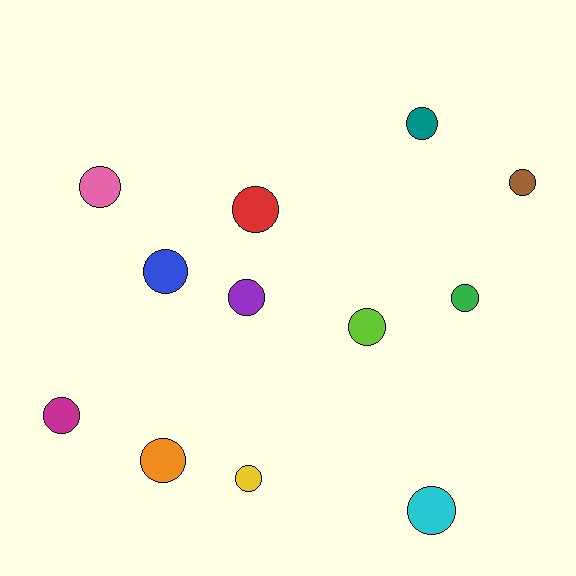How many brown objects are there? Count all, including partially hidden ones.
There is 1 brown object.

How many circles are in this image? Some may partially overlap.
There are 12 circles.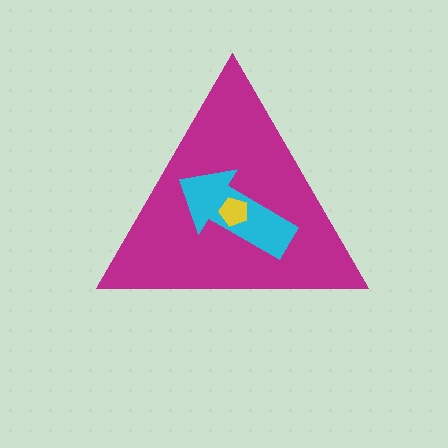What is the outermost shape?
The magenta triangle.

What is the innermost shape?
The yellow pentagon.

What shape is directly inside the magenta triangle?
The cyan arrow.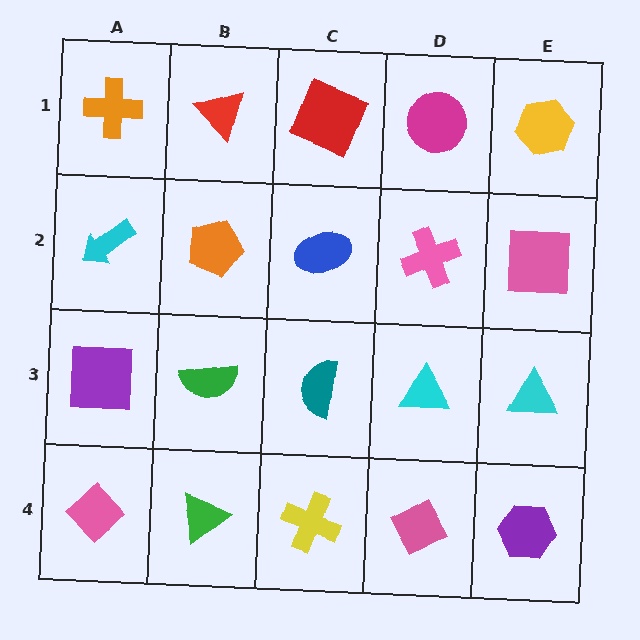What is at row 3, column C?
A teal semicircle.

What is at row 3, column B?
A green semicircle.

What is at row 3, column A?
A purple square.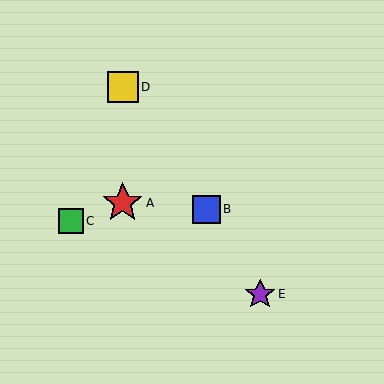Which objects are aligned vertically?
Objects A, D are aligned vertically.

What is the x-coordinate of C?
Object C is at x≈71.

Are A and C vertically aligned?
No, A is at x≈123 and C is at x≈71.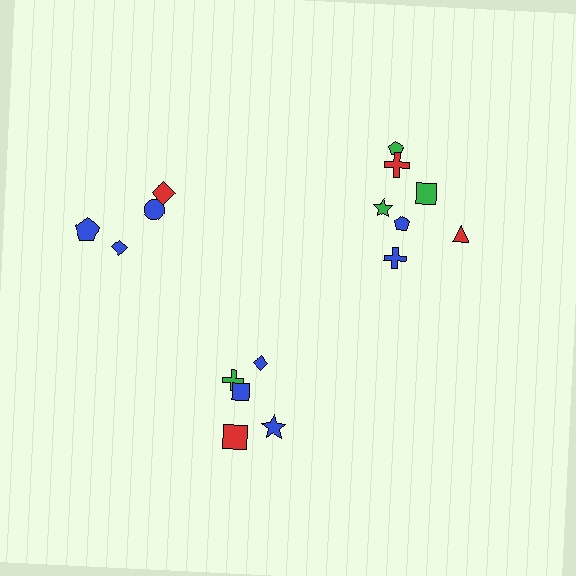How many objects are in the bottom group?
There are 5 objects.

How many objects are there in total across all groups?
There are 16 objects.